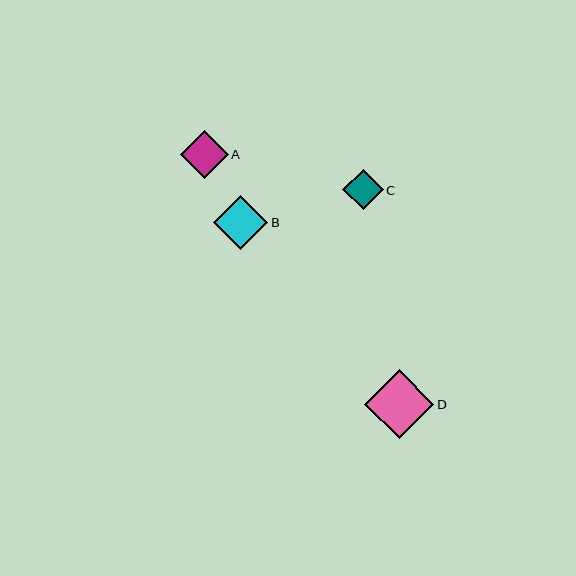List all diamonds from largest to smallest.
From largest to smallest: D, B, A, C.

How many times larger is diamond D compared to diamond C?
Diamond D is approximately 1.7 times the size of diamond C.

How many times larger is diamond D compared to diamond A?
Diamond D is approximately 1.4 times the size of diamond A.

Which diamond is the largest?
Diamond D is the largest with a size of approximately 69 pixels.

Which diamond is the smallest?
Diamond C is the smallest with a size of approximately 41 pixels.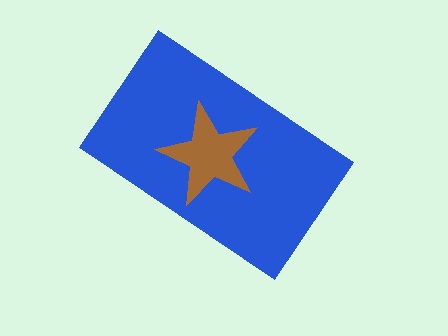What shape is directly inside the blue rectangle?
The brown star.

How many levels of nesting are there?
2.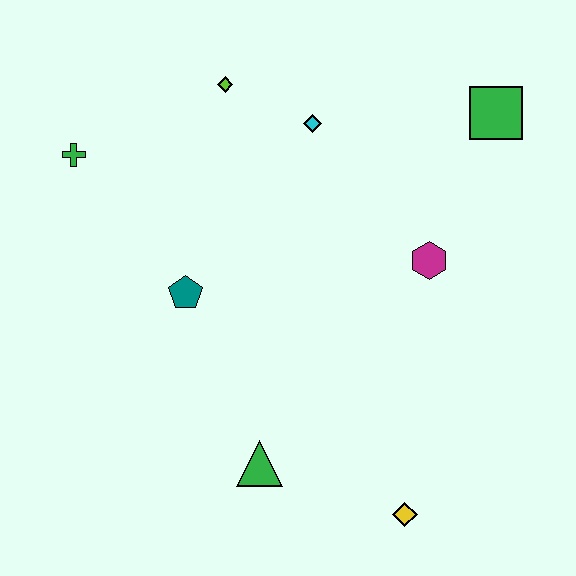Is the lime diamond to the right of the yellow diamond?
No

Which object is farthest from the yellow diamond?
The green cross is farthest from the yellow diamond.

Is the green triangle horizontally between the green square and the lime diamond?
Yes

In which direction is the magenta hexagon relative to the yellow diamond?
The magenta hexagon is above the yellow diamond.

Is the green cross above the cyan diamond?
No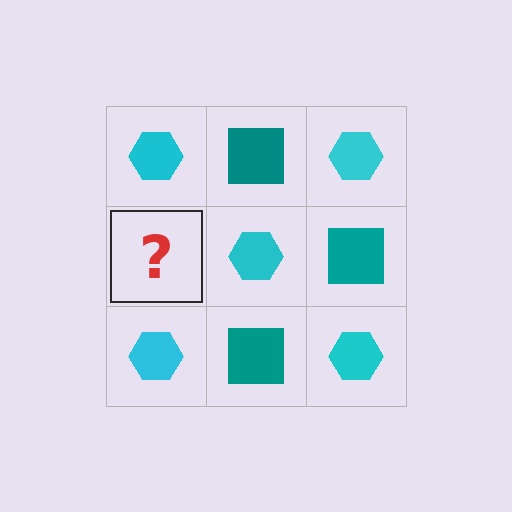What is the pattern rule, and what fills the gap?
The rule is that it alternates cyan hexagon and teal square in a checkerboard pattern. The gap should be filled with a teal square.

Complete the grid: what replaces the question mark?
The question mark should be replaced with a teal square.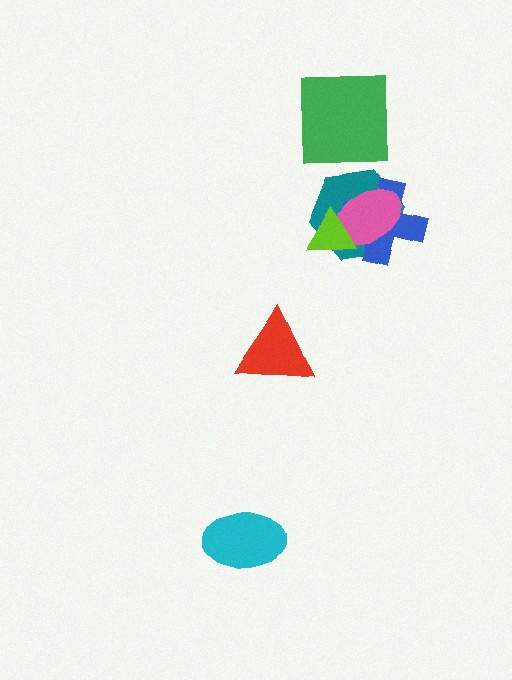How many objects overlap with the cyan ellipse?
0 objects overlap with the cyan ellipse.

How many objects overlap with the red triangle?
0 objects overlap with the red triangle.